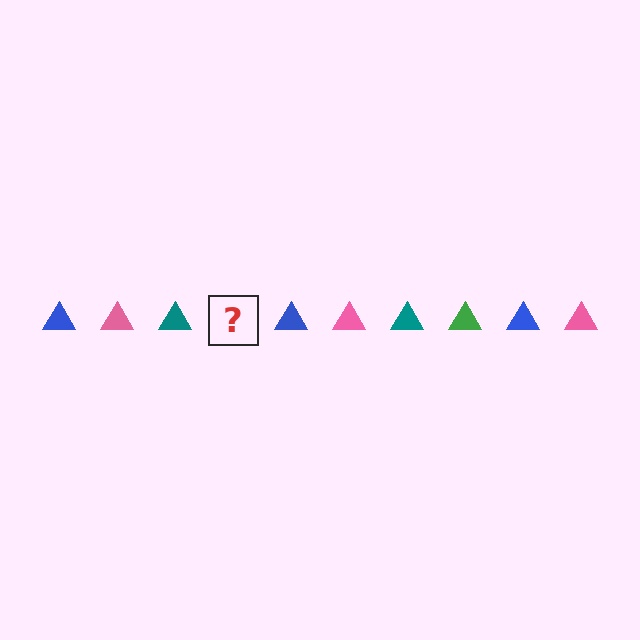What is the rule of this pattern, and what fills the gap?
The rule is that the pattern cycles through blue, pink, teal, green triangles. The gap should be filled with a green triangle.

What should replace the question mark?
The question mark should be replaced with a green triangle.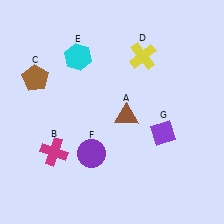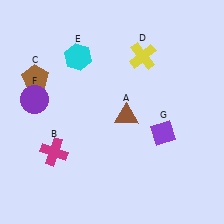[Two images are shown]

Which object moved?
The purple circle (F) moved left.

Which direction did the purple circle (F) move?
The purple circle (F) moved left.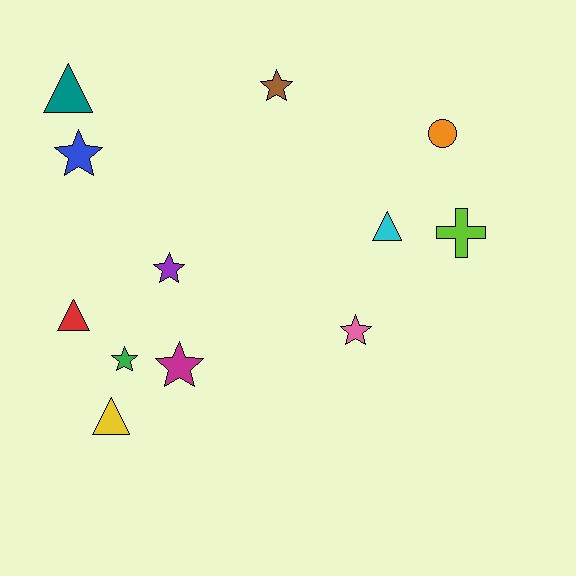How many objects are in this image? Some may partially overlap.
There are 12 objects.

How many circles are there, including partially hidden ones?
There is 1 circle.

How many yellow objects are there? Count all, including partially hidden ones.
There is 1 yellow object.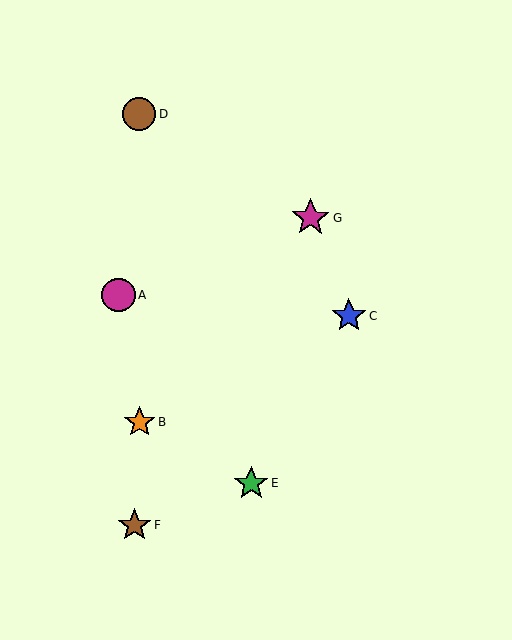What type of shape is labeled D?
Shape D is a brown circle.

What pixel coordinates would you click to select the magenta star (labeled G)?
Click at (311, 218) to select the magenta star G.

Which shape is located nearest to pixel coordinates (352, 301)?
The blue star (labeled C) at (349, 316) is nearest to that location.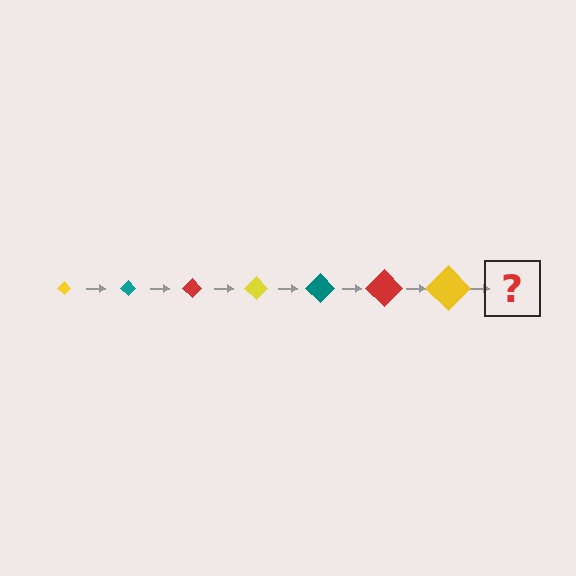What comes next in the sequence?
The next element should be a teal diamond, larger than the previous one.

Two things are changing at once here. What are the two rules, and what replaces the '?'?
The two rules are that the diamond grows larger each step and the color cycles through yellow, teal, and red. The '?' should be a teal diamond, larger than the previous one.